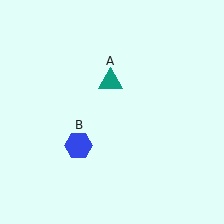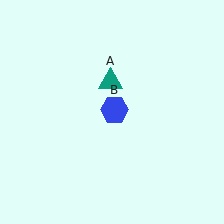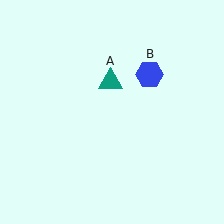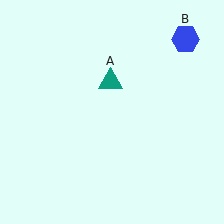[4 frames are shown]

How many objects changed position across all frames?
1 object changed position: blue hexagon (object B).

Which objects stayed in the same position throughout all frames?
Teal triangle (object A) remained stationary.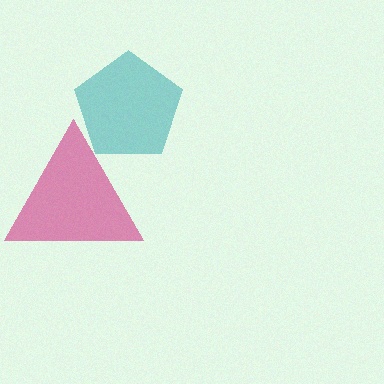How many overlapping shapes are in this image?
There are 2 overlapping shapes in the image.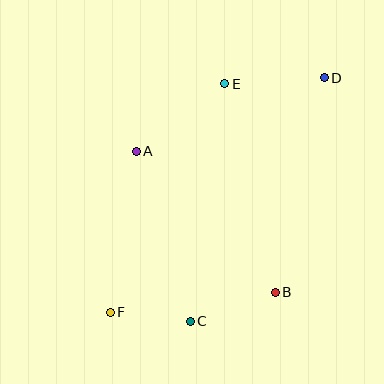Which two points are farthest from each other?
Points D and F are farthest from each other.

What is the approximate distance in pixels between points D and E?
The distance between D and E is approximately 100 pixels.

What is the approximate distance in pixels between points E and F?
The distance between E and F is approximately 255 pixels.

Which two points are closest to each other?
Points C and F are closest to each other.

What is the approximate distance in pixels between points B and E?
The distance between B and E is approximately 214 pixels.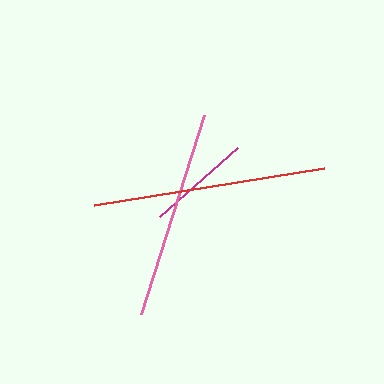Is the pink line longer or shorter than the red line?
The red line is longer than the pink line.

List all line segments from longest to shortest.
From longest to shortest: red, pink, magenta.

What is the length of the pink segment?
The pink segment is approximately 209 pixels long.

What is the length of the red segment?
The red segment is approximately 233 pixels long.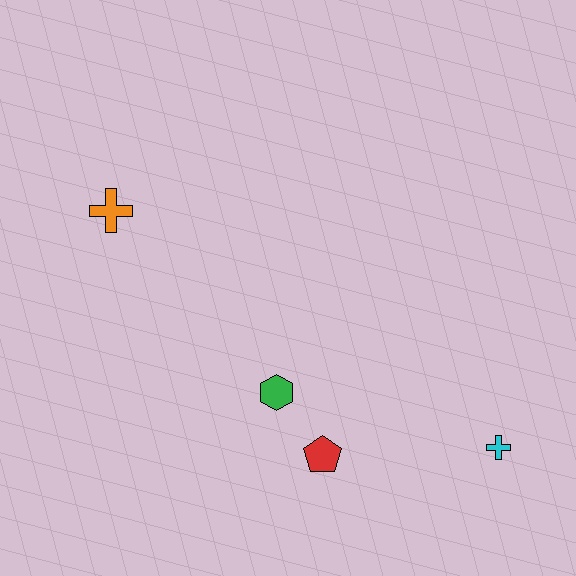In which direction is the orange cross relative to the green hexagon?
The orange cross is above the green hexagon.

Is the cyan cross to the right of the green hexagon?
Yes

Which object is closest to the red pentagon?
The green hexagon is closest to the red pentagon.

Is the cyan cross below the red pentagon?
No